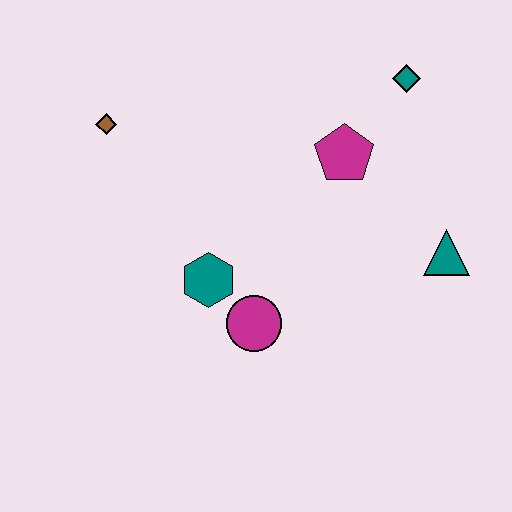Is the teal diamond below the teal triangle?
No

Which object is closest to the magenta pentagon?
The teal diamond is closest to the magenta pentagon.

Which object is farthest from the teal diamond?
The brown diamond is farthest from the teal diamond.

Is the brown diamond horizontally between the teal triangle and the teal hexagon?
No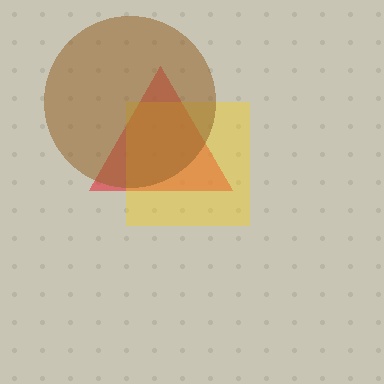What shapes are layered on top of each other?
The layered shapes are: a red triangle, a yellow square, a brown circle.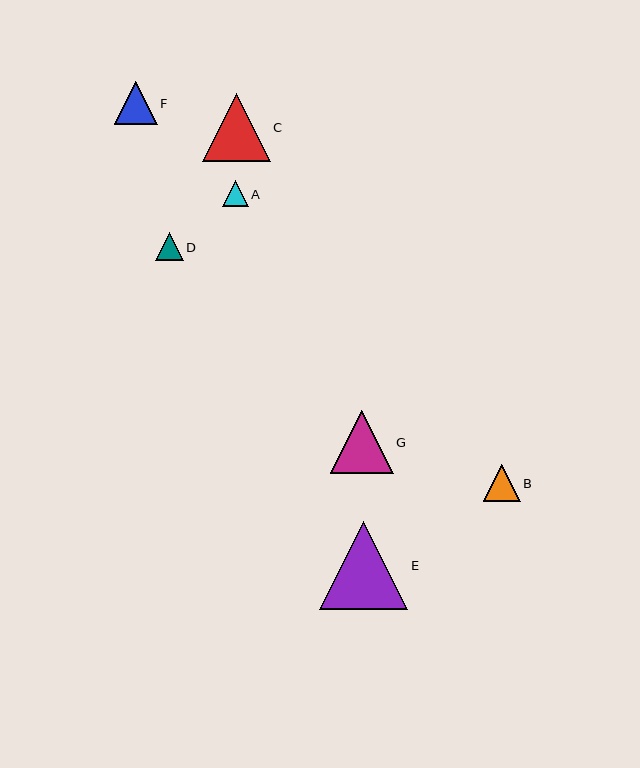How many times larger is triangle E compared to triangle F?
Triangle E is approximately 2.1 times the size of triangle F.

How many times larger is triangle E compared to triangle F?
Triangle E is approximately 2.1 times the size of triangle F.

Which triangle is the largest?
Triangle E is the largest with a size of approximately 88 pixels.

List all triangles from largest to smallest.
From largest to smallest: E, C, G, F, B, D, A.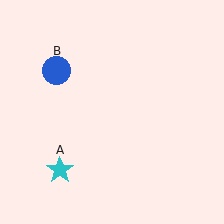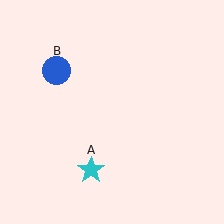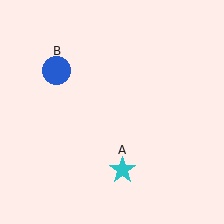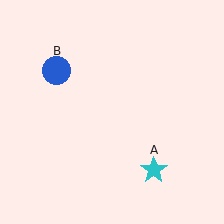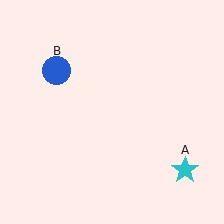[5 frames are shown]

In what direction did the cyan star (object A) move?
The cyan star (object A) moved right.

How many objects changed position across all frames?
1 object changed position: cyan star (object A).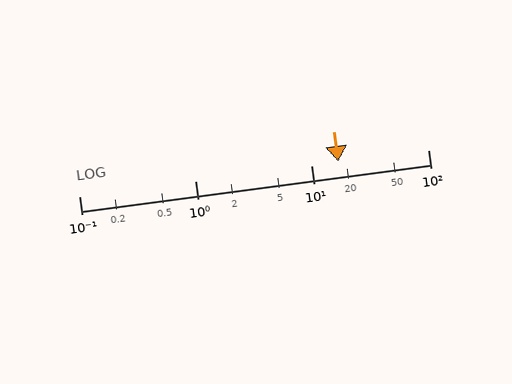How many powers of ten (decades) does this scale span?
The scale spans 3 decades, from 0.1 to 100.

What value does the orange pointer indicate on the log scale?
The pointer indicates approximately 17.